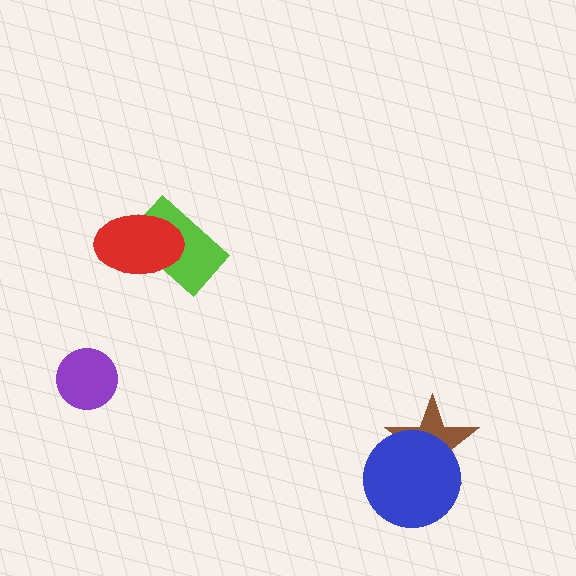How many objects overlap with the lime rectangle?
1 object overlaps with the lime rectangle.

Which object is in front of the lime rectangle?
The red ellipse is in front of the lime rectangle.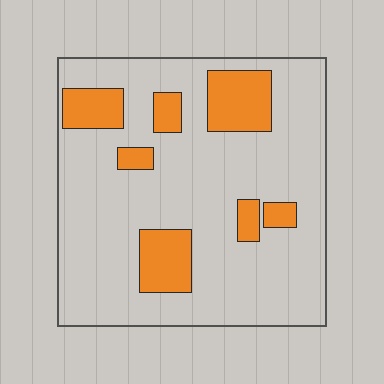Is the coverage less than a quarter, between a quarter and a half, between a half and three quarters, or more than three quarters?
Less than a quarter.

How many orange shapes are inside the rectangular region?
7.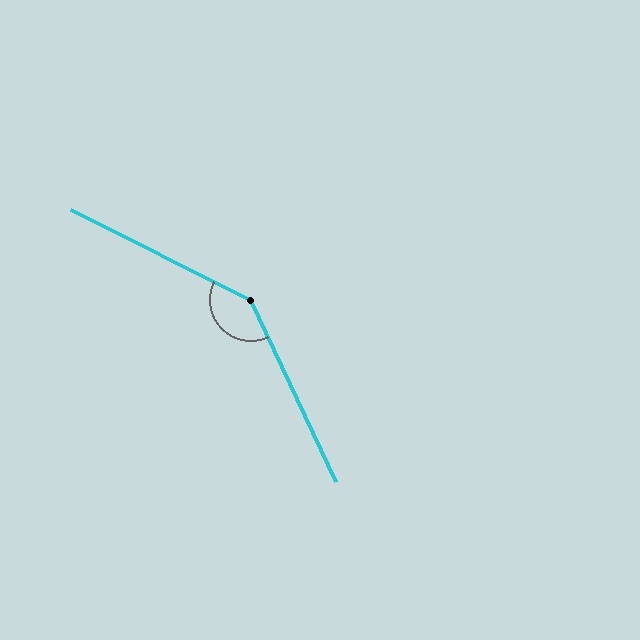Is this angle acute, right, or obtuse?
It is obtuse.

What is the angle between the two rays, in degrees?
Approximately 141 degrees.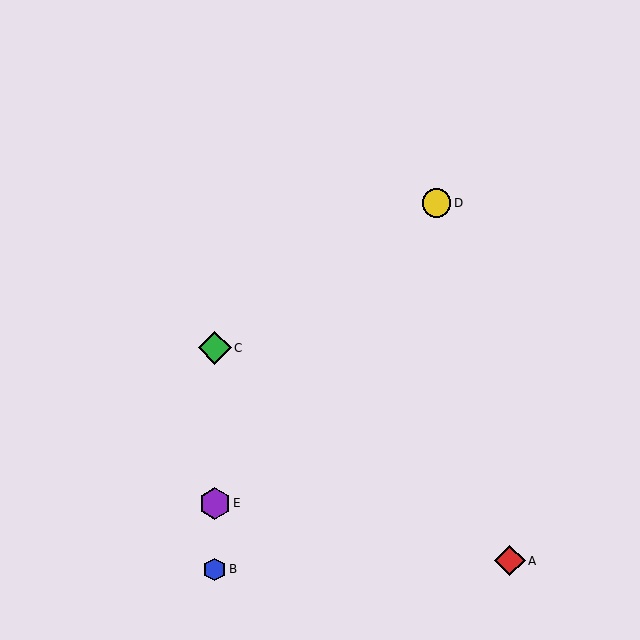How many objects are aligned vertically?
3 objects (B, C, E) are aligned vertically.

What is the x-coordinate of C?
Object C is at x≈215.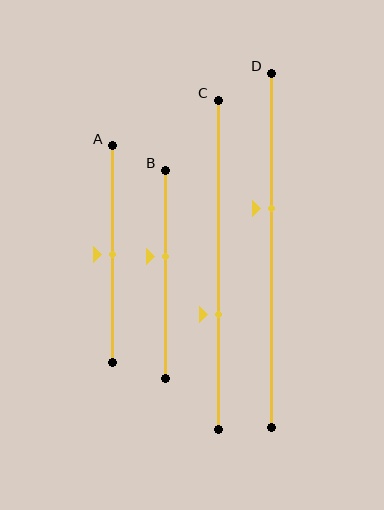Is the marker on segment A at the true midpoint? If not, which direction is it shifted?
Yes, the marker on segment A is at the true midpoint.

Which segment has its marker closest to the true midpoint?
Segment A has its marker closest to the true midpoint.